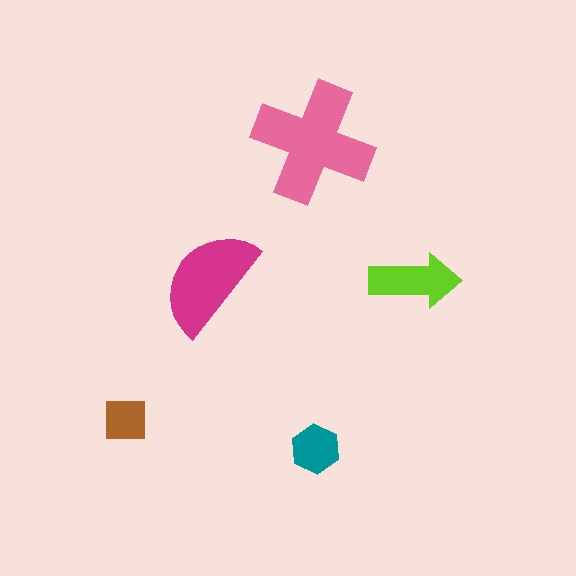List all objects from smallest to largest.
The brown square, the teal hexagon, the lime arrow, the magenta semicircle, the pink cross.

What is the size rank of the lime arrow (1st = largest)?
3rd.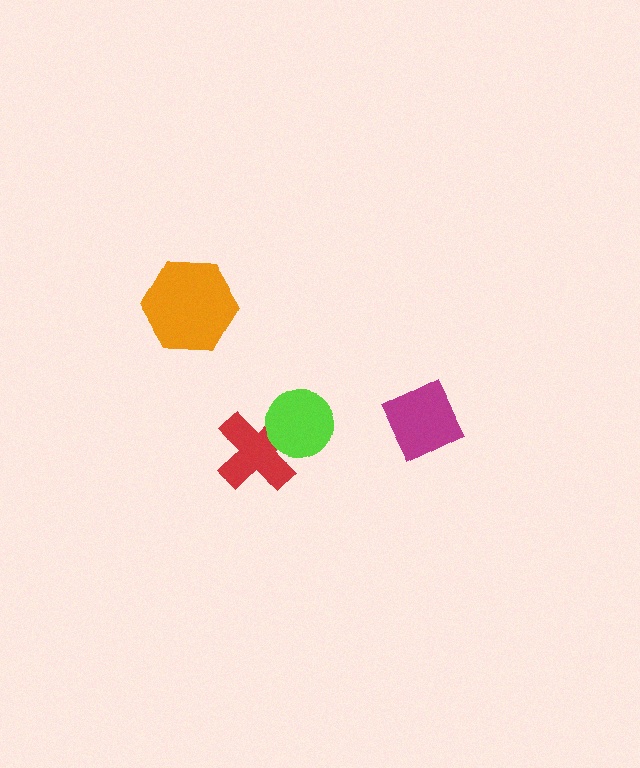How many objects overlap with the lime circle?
1 object overlaps with the lime circle.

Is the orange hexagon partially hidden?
No, no other shape covers it.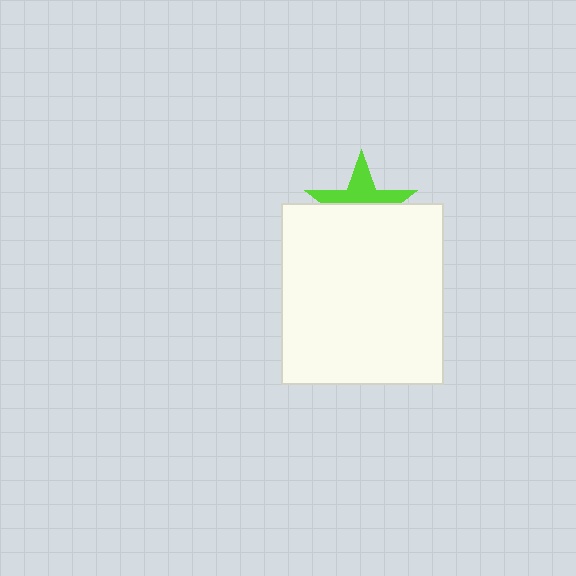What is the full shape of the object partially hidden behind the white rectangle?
The partially hidden object is a lime star.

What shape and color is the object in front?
The object in front is a white rectangle.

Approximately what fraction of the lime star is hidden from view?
Roughly 54% of the lime star is hidden behind the white rectangle.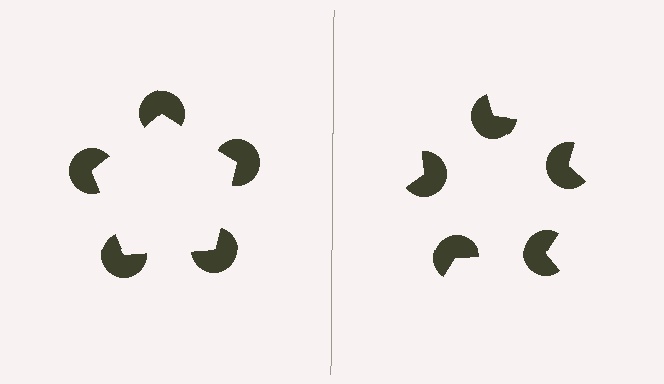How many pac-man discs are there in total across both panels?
10 — 5 on each side.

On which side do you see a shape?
An illusory pentagon appears on the left side. On the right side the wedge cuts are rotated, so no coherent shape forms.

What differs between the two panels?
The pac-man discs are positioned identically on both sides; only the wedge orientations differ. On the left they align to a pentagon; on the right they are misaligned.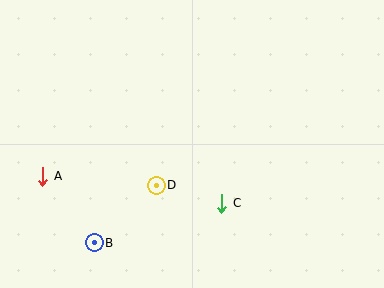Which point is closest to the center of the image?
Point D at (156, 185) is closest to the center.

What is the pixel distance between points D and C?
The distance between D and C is 68 pixels.